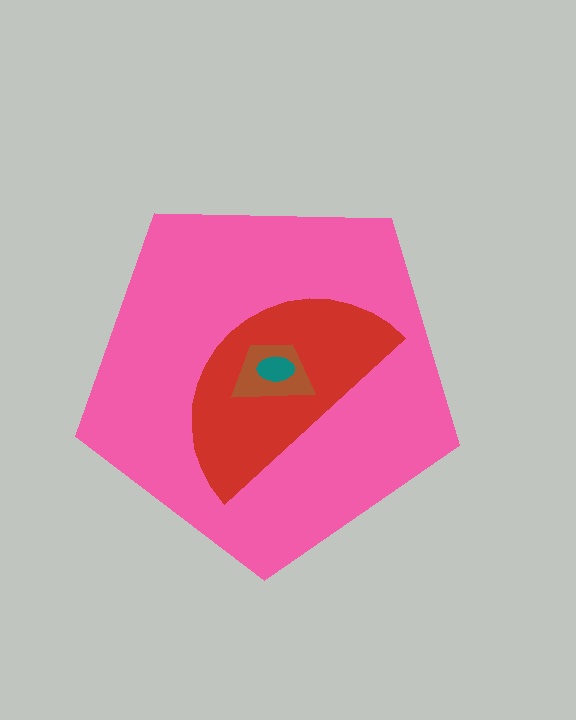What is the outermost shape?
The pink pentagon.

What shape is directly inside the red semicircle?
The brown trapezoid.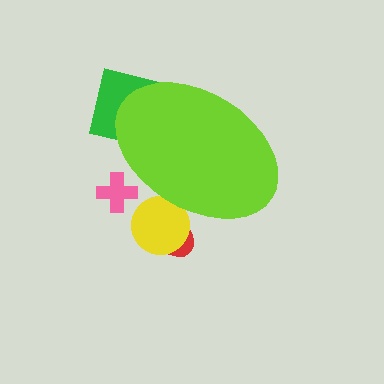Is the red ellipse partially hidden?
Yes, the red ellipse is partially hidden behind the lime ellipse.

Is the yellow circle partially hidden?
Yes, the yellow circle is partially hidden behind the lime ellipse.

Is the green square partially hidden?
Yes, the green square is partially hidden behind the lime ellipse.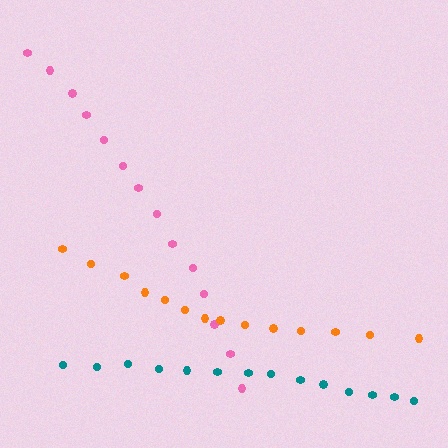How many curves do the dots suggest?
There are 3 distinct paths.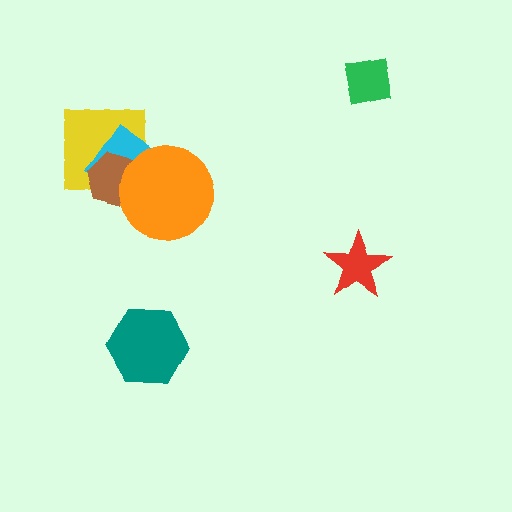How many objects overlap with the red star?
0 objects overlap with the red star.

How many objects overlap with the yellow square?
3 objects overlap with the yellow square.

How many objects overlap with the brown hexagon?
3 objects overlap with the brown hexagon.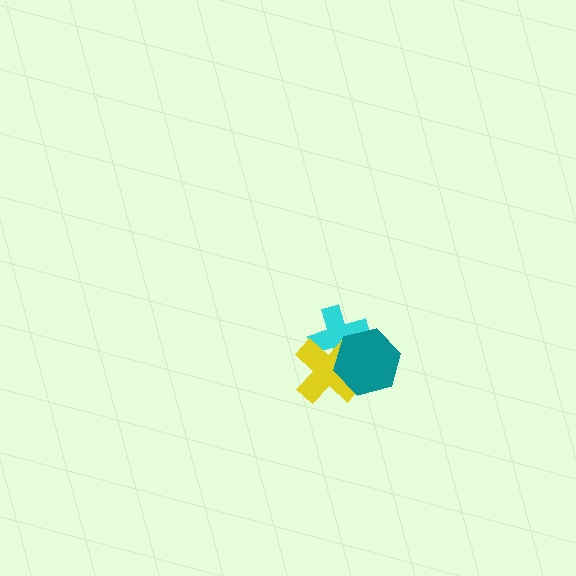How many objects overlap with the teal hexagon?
2 objects overlap with the teal hexagon.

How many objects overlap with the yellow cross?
2 objects overlap with the yellow cross.